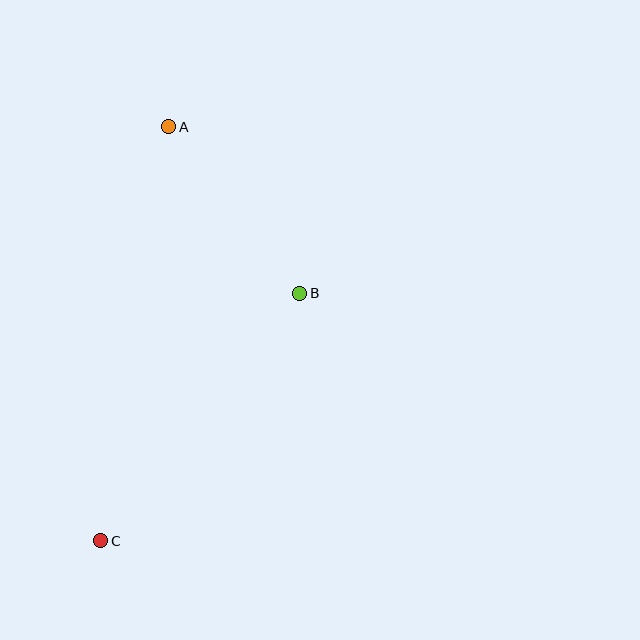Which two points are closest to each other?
Points A and B are closest to each other.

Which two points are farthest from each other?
Points A and C are farthest from each other.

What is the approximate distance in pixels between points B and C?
The distance between B and C is approximately 317 pixels.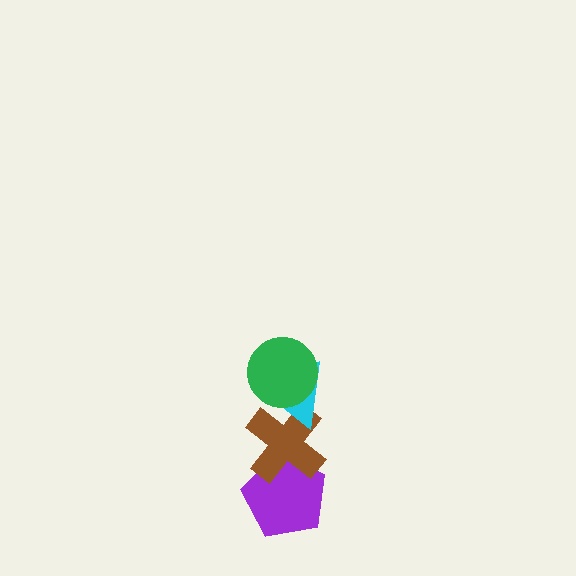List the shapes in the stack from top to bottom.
From top to bottom: the green circle, the cyan triangle, the brown cross, the purple pentagon.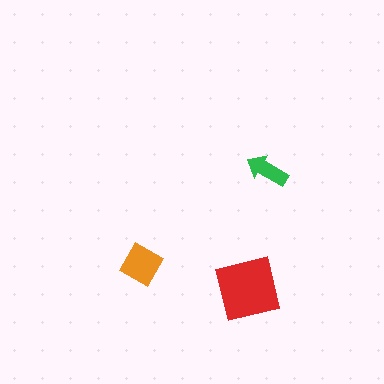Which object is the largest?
The red square.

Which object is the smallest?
The green arrow.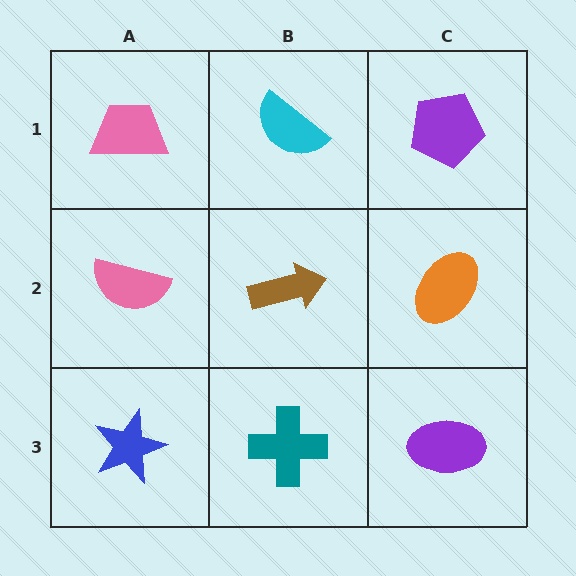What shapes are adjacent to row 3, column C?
An orange ellipse (row 2, column C), a teal cross (row 3, column B).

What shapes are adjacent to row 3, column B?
A brown arrow (row 2, column B), a blue star (row 3, column A), a purple ellipse (row 3, column C).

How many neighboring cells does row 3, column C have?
2.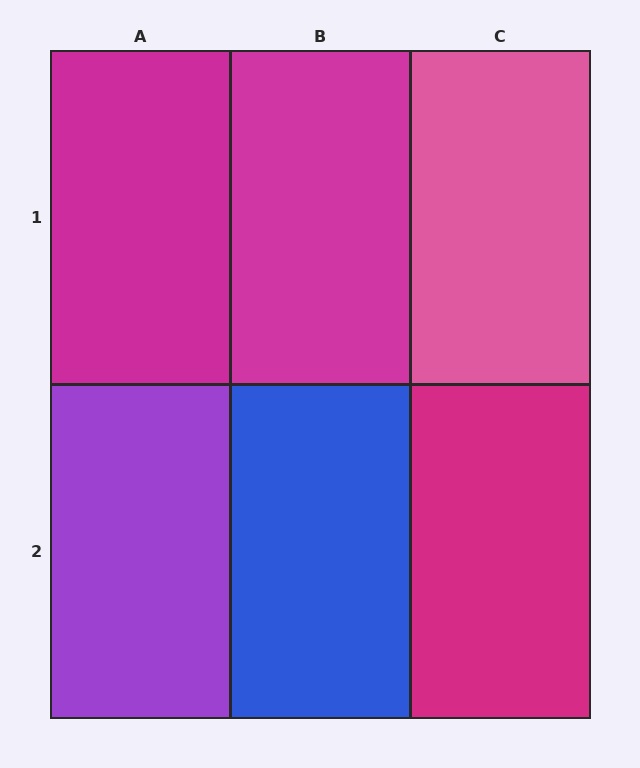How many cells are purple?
1 cell is purple.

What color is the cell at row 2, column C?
Magenta.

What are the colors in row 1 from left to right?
Magenta, magenta, pink.